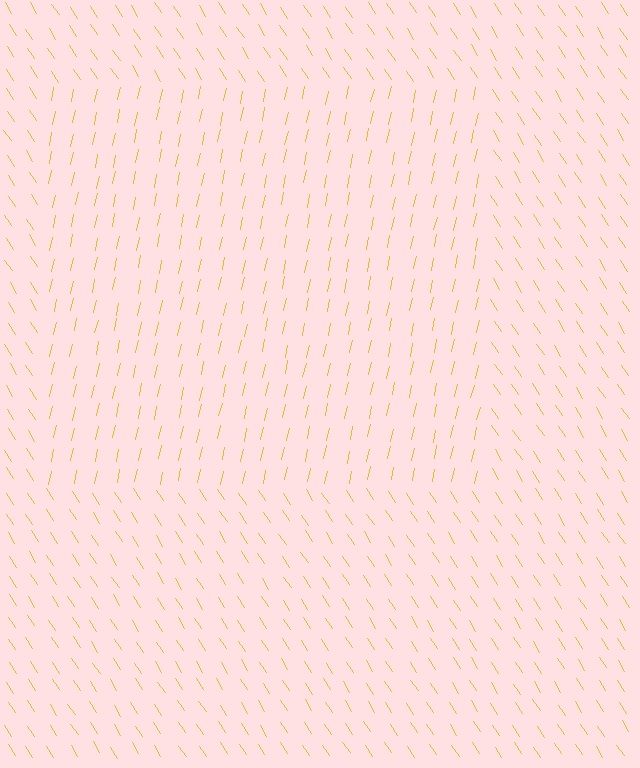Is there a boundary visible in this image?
Yes, there is a texture boundary formed by a change in line orientation.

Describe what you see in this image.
The image is filled with small yellow line segments. A rectangle region in the image has lines oriented differently from the surrounding lines, creating a visible texture boundary.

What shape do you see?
I see a rectangle.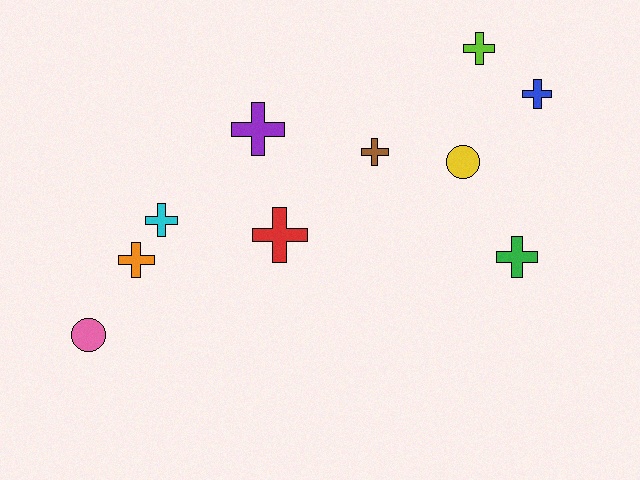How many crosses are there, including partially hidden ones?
There are 8 crosses.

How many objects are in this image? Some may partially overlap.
There are 10 objects.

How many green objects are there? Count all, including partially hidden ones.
There is 1 green object.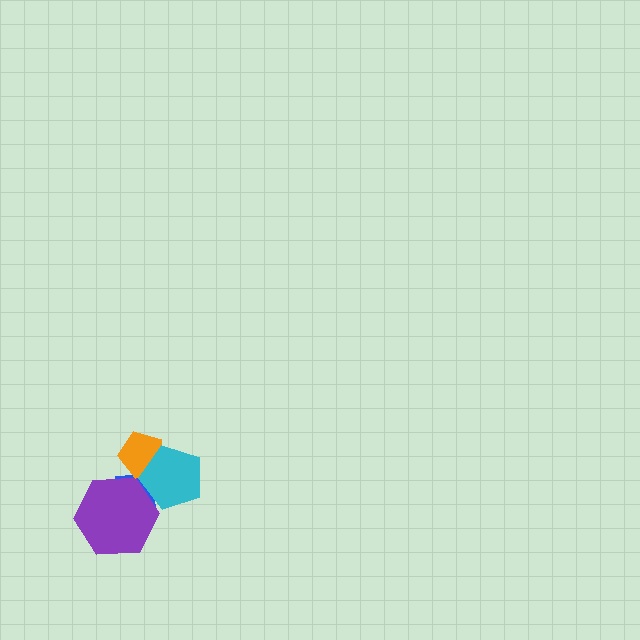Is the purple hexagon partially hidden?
Yes, it is partially covered by another shape.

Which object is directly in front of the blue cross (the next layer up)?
The purple hexagon is directly in front of the blue cross.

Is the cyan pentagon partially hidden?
No, no other shape covers it.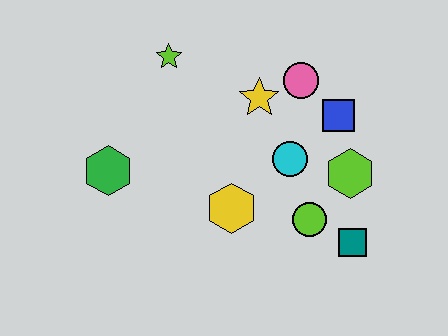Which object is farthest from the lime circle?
The lime star is farthest from the lime circle.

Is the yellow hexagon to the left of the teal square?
Yes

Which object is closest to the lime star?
The yellow star is closest to the lime star.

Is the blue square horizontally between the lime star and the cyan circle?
No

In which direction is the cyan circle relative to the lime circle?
The cyan circle is above the lime circle.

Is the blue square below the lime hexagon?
No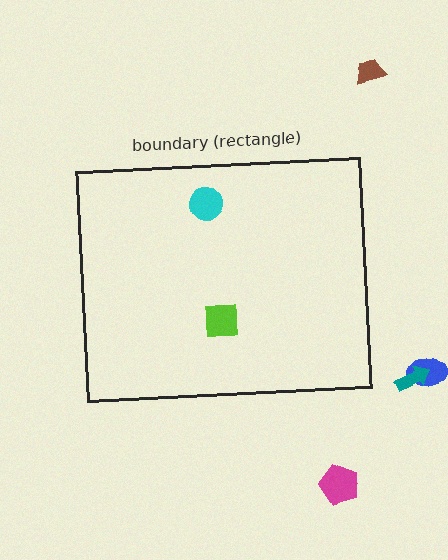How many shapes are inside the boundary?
2 inside, 4 outside.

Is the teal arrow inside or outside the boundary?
Outside.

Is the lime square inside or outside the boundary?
Inside.